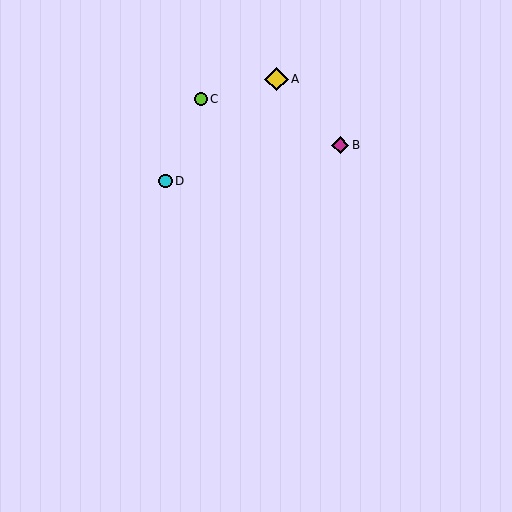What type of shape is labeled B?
Shape B is a magenta diamond.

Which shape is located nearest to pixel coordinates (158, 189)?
The cyan circle (labeled D) at (165, 181) is nearest to that location.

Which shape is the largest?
The yellow diamond (labeled A) is the largest.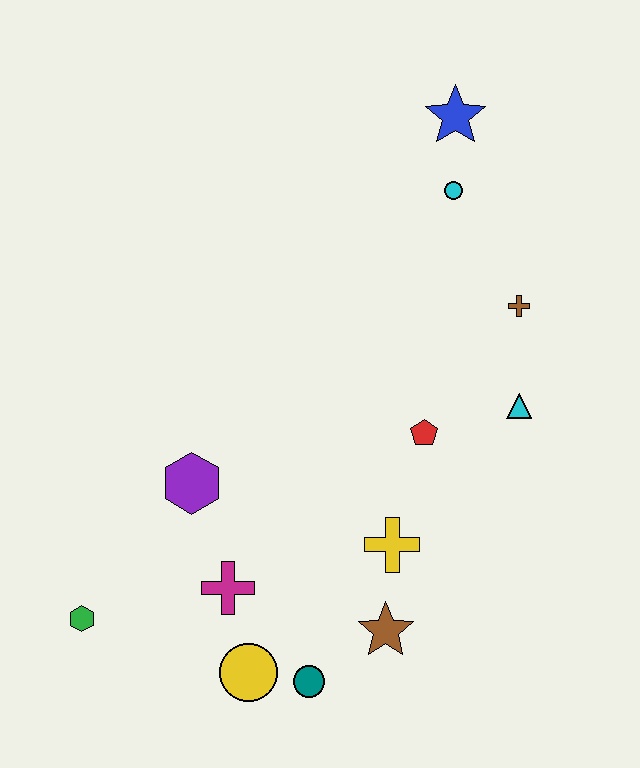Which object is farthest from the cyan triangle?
The green hexagon is farthest from the cyan triangle.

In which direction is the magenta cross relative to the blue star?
The magenta cross is below the blue star.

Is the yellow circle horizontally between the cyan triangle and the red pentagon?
No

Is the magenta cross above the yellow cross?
No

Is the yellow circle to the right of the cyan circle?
No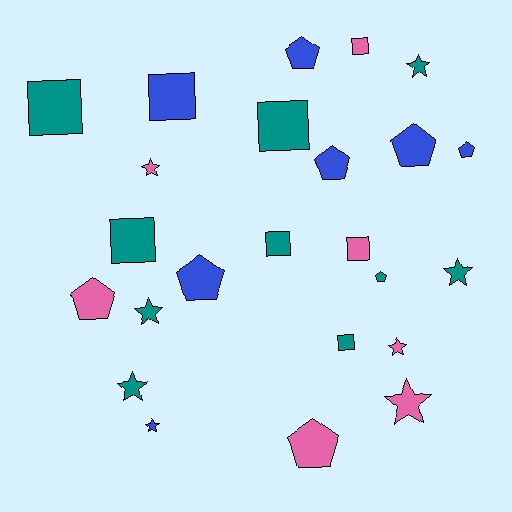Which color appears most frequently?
Teal, with 10 objects.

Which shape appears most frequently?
Star, with 8 objects.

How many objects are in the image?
There are 24 objects.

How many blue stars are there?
There is 1 blue star.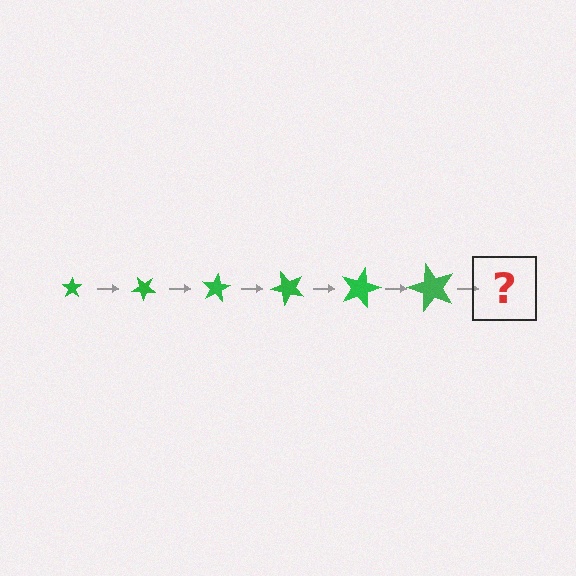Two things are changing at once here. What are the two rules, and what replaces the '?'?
The two rules are that the star grows larger each step and it rotates 40 degrees each step. The '?' should be a star, larger than the previous one and rotated 240 degrees from the start.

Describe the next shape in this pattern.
It should be a star, larger than the previous one and rotated 240 degrees from the start.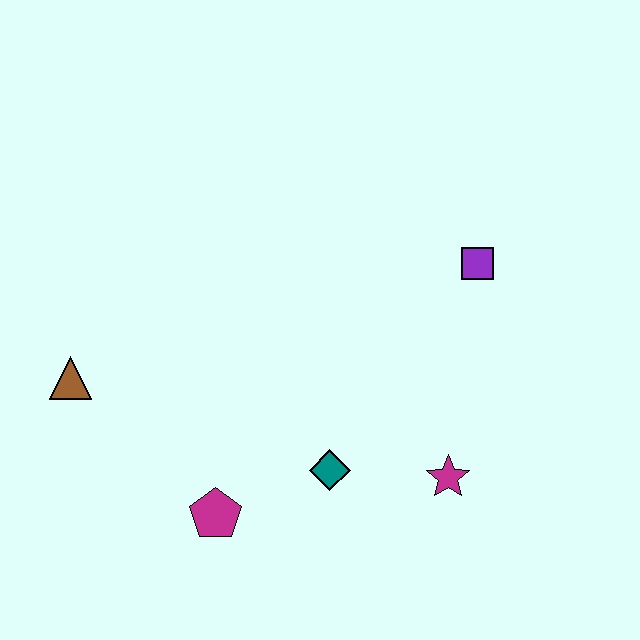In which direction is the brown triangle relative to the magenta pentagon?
The brown triangle is to the left of the magenta pentagon.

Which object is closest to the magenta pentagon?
The teal diamond is closest to the magenta pentagon.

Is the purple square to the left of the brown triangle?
No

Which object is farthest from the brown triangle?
The purple square is farthest from the brown triangle.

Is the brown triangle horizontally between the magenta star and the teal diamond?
No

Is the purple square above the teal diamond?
Yes